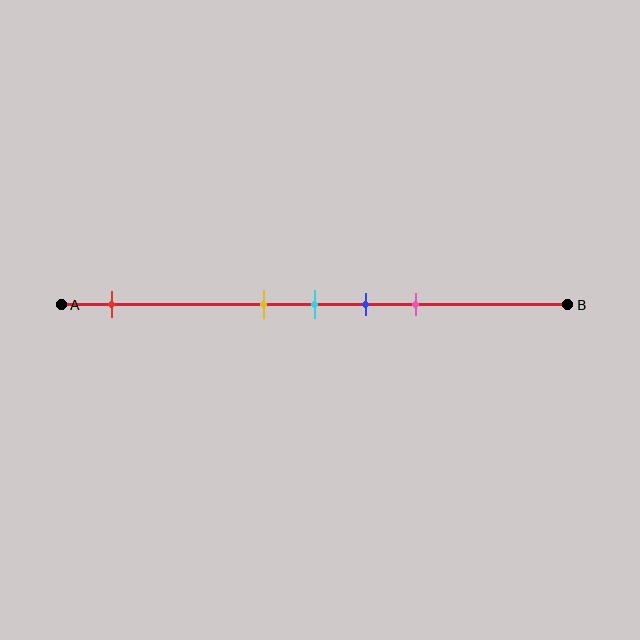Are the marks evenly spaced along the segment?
No, the marks are not evenly spaced.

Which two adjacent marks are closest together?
The yellow and cyan marks are the closest adjacent pair.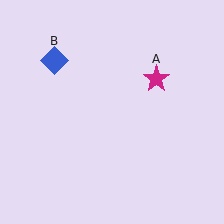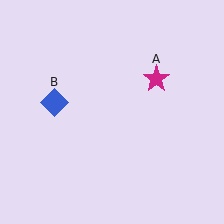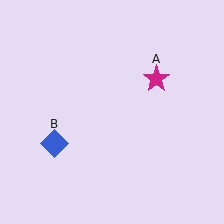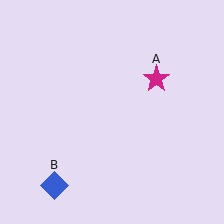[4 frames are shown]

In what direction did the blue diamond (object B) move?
The blue diamond (object B) moved down.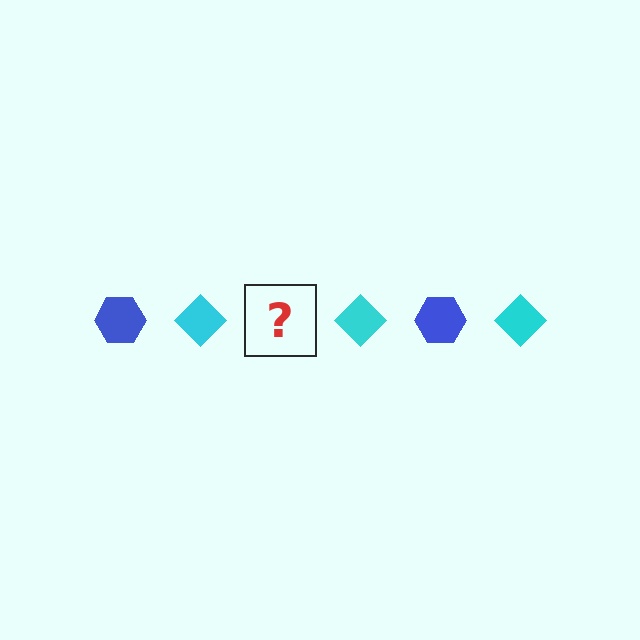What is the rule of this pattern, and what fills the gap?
The rule is that the pattern alternates between blue hexagon and cyan diamond. The gap should be filled with a blue hexagon.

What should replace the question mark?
The question mark should be replaced with a blue hexagon.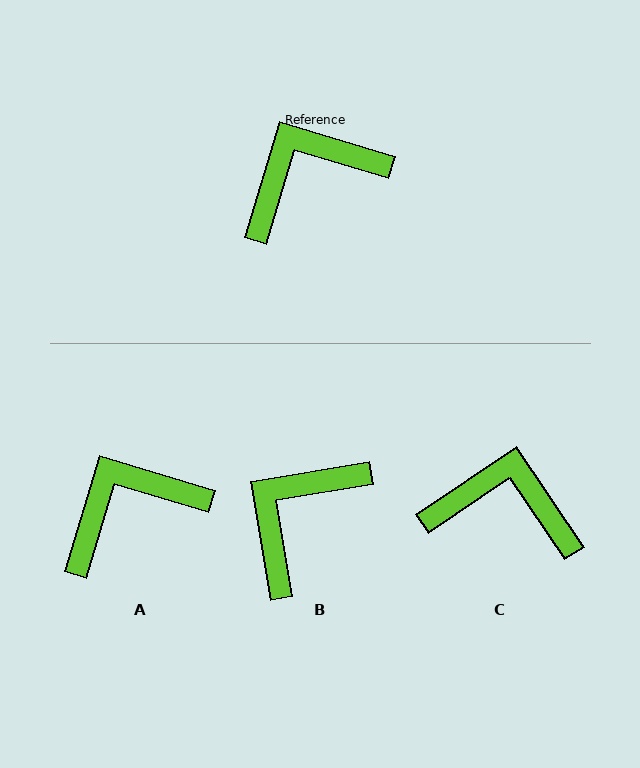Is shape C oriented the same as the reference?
No, it is off by about 39 degrees.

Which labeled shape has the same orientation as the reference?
A.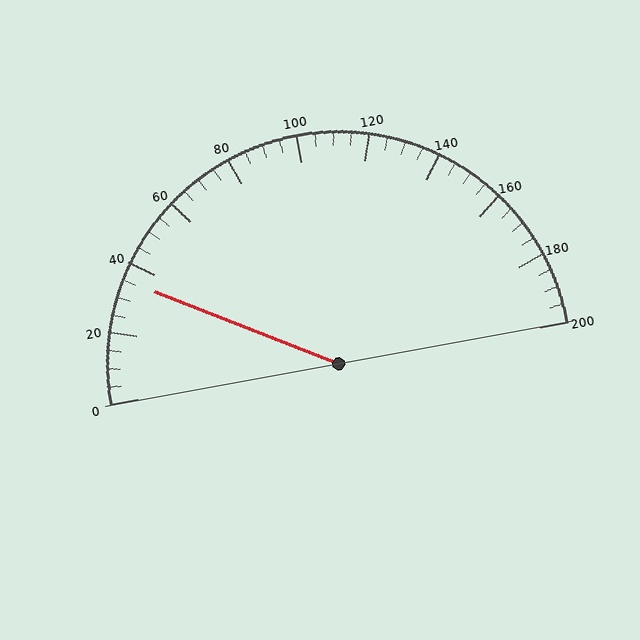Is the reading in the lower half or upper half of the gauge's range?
The reading is in the lower half of the range (0 to 200).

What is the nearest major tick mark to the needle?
The nearest major tick mark is 40.